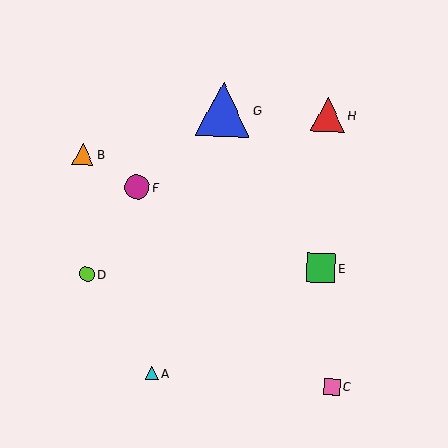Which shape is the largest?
The blue triangle (labeled G) is the largest.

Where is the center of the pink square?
The center of the pink square is at (332, 387).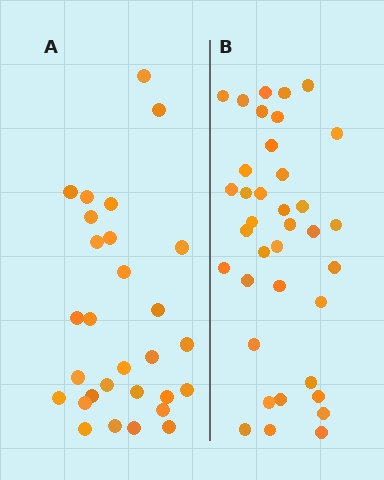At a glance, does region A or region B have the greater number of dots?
Region B (the right region) has more dots.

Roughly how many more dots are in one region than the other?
Region B has roughly 8 or so more dots than region A.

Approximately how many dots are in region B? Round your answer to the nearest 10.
About 40 dots. (The exact count is 37, which rounds to 40.)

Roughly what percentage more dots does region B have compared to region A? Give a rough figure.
About 30% more.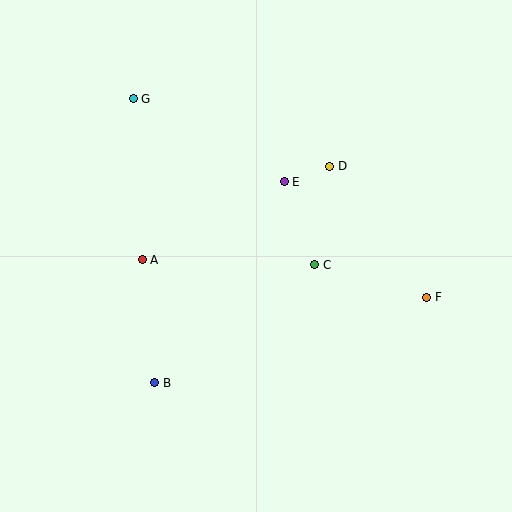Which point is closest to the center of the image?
Point C at (315, 265) is closest to the center.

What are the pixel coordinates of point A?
Point A is at (142, 260).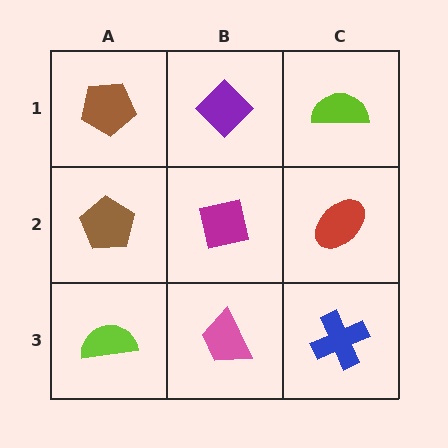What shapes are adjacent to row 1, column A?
A brown pentagon (row 2, column A), a purple diamond (row 1, column B).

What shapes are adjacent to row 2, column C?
A lime semicircle (row 1, column C), a blue cross (row 3, column C), a magenta square (row 2, column B).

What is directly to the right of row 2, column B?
A red ellipse.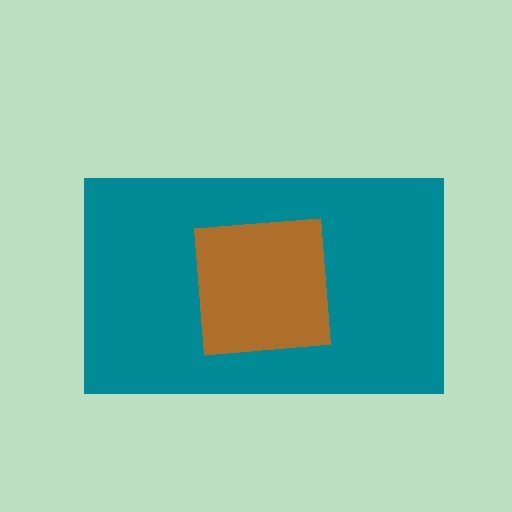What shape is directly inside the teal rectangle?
The brown square.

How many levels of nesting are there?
2.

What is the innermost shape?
The brown square.